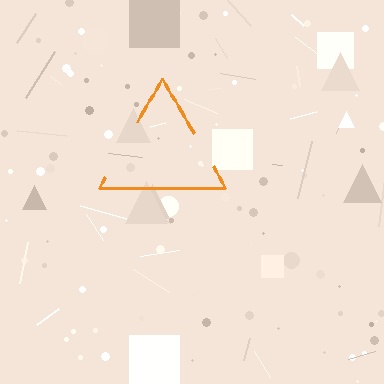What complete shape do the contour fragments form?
The contour fragments form a triangle.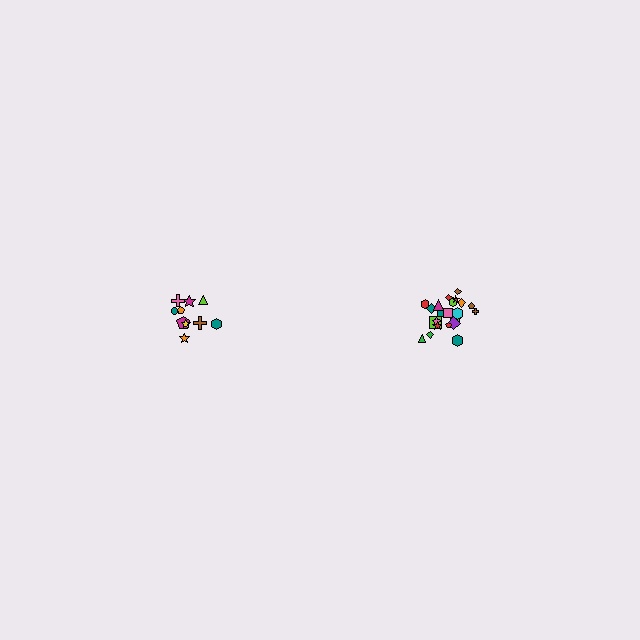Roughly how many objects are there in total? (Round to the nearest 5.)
Roughly 30 objects in total.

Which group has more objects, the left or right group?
The right group.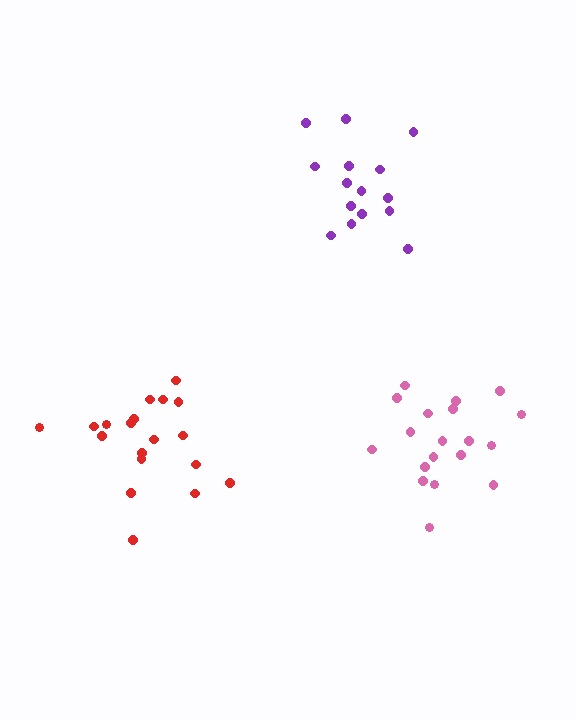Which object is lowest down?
The pink cluster is bottommost.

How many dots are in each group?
Group 1: 19 dots, Group 2: 15 dots, Group 3: 19 dots (53 total).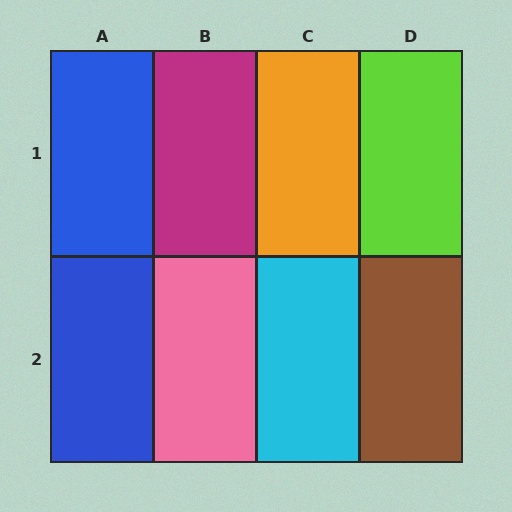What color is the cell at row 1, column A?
Blue.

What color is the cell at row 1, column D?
Lime.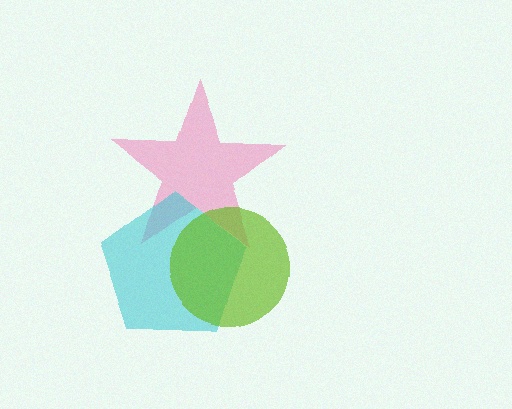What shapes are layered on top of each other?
The layered shapes are: a pink star, a cyan pentagon, a lime circle.